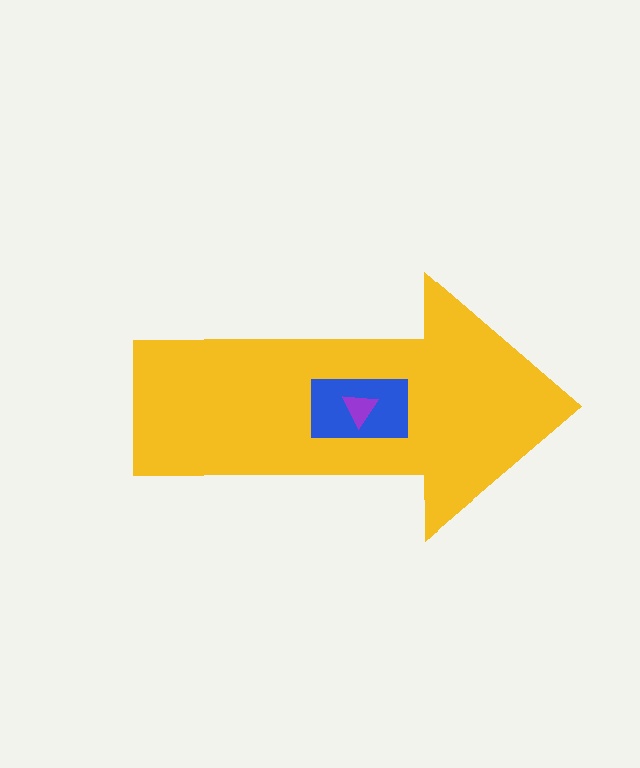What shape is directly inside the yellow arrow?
The blue rectangle.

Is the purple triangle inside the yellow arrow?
Yes.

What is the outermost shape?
The yellow arrow.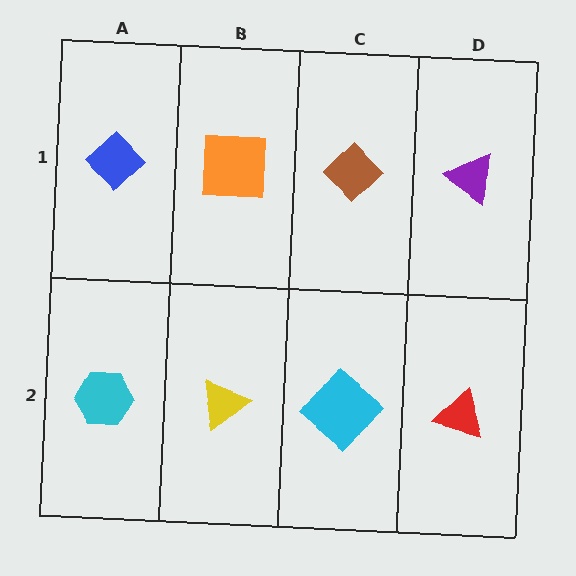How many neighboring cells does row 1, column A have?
2.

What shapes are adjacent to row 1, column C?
A cyan diamond (row 2, column C), an orange square (row 1, column B), a purple triangle (row 1, column D).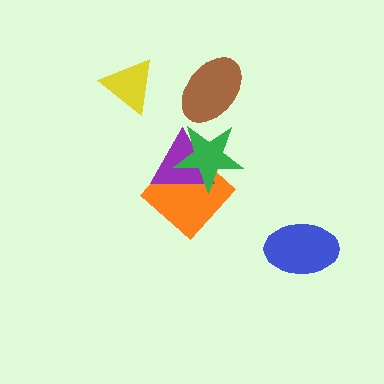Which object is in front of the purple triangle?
The green star is in front of the purple triangle.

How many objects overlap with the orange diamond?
2 objects overlap with the orange diamond.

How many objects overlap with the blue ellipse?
0 objects overlap with the blue ellipse.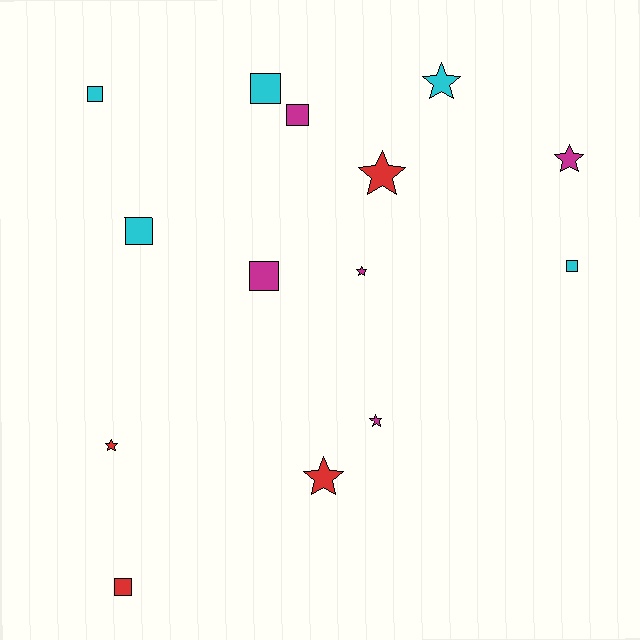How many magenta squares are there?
There are 2 magenta squares.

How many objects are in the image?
There are 14 objects.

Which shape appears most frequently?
Star, with 7 objects.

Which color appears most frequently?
Cyan, with 5 objects.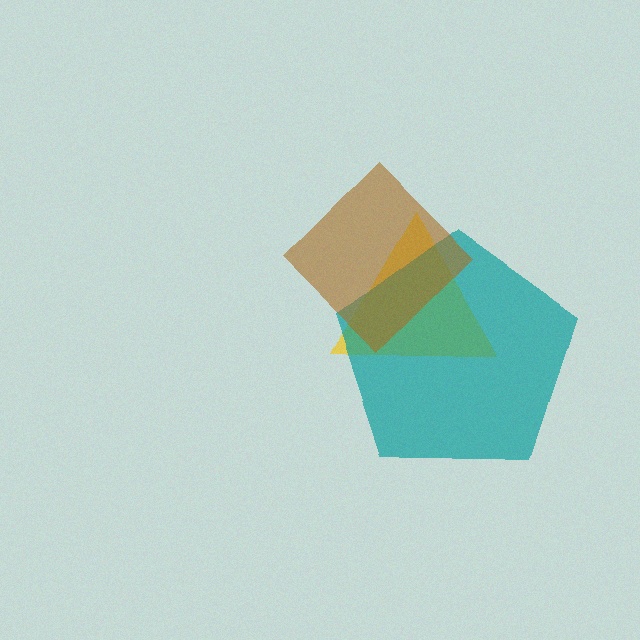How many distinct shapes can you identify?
There are 3 distinct shapes: a yellow triangle, a teal pentagon, a brown diamond.